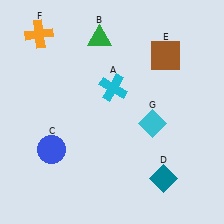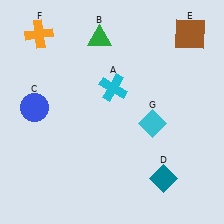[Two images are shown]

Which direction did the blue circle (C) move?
The blue circle (C) moved up.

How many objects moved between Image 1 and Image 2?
2 objects moved between the two images.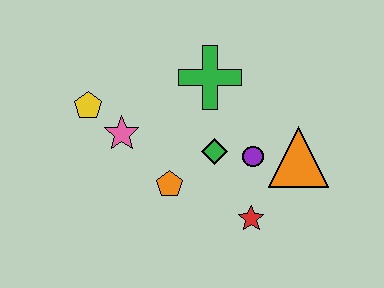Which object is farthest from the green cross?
The red star is farthest from the green cross.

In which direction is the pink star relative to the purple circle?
The pink star is to the left of the purple circle.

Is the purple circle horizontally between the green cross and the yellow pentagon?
No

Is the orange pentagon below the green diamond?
Yes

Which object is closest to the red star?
The purple circle is closest to the red star.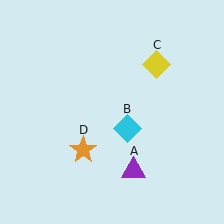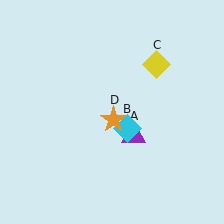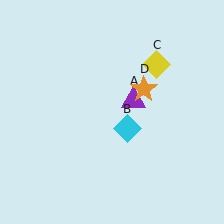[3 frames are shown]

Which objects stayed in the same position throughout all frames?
Cyan diamond (object B) and yellow diamond (object C) remained stationary.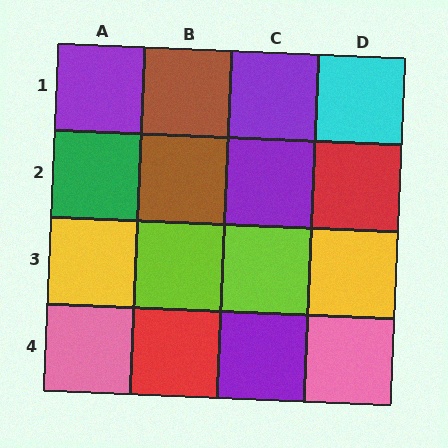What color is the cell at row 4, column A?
Pink.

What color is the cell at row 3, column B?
Lime.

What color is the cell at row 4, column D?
Pink.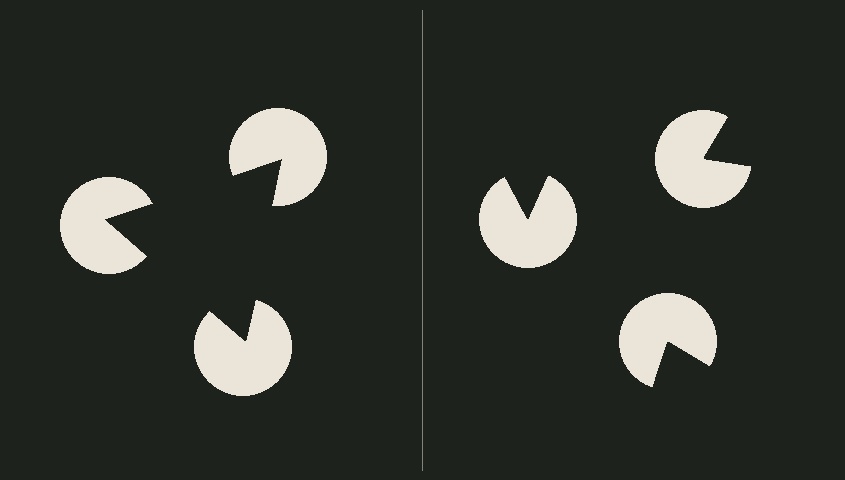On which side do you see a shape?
An illusory triangle appears on the left side. On the right side the wedge cuts are rotated, so no coherent shape forms.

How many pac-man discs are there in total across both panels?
6 — 3 on each side.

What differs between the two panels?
The pac-man discs are positioned identically on both sides; only the wedge orientations differ. On the left they align to a triangle; on the right they are misaligned.